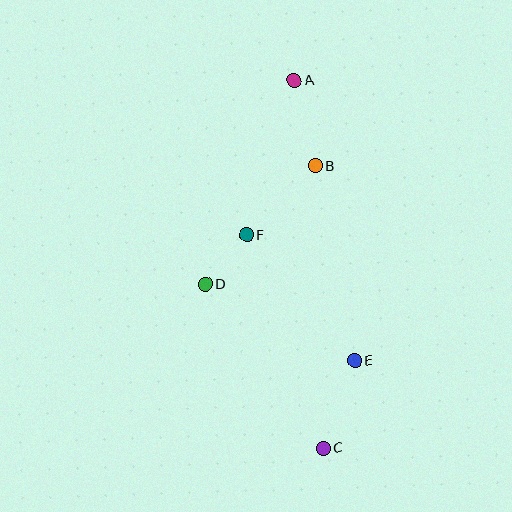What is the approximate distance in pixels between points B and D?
The distance between B and D is approximately 162 pixels.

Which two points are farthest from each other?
Points A and C are farthest from each other.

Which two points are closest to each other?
Points D and F are closest to each other.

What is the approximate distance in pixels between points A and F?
The distance between A and F is approximately 162 pixels.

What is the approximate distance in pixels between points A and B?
The distance between A and B is approximately 88 pixels.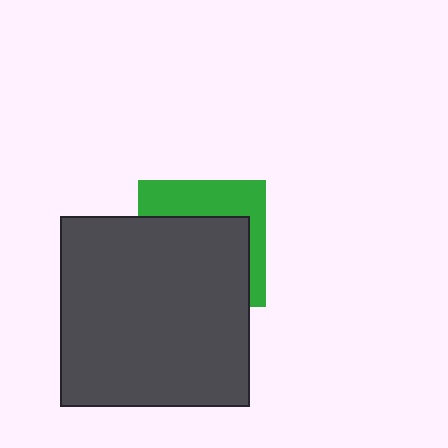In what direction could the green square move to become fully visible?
The green square could move up. That would shift it out from behind the dark gray square entirely.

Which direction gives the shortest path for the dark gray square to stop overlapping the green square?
Moving down gives the shortest separation.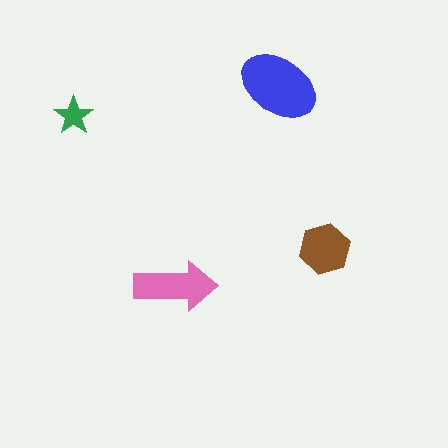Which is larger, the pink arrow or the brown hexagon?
The pink arrow.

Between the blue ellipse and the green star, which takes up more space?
The blue ellipse.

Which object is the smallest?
The green star.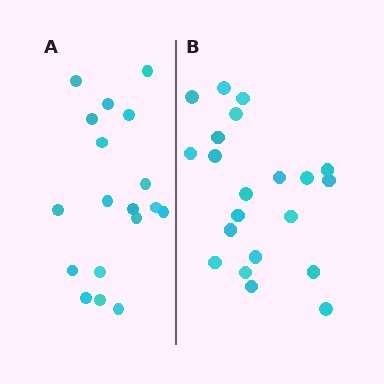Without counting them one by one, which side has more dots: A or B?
Region B (the right region) has more dots.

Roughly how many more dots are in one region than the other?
Region B has just a few more — roughly 2 or 3 more dots than region A.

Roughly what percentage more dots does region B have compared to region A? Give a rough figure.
About 15% more.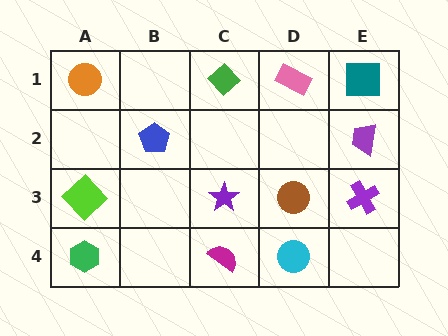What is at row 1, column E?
A teal square.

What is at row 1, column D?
A pink rectangle.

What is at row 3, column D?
A brown circle.